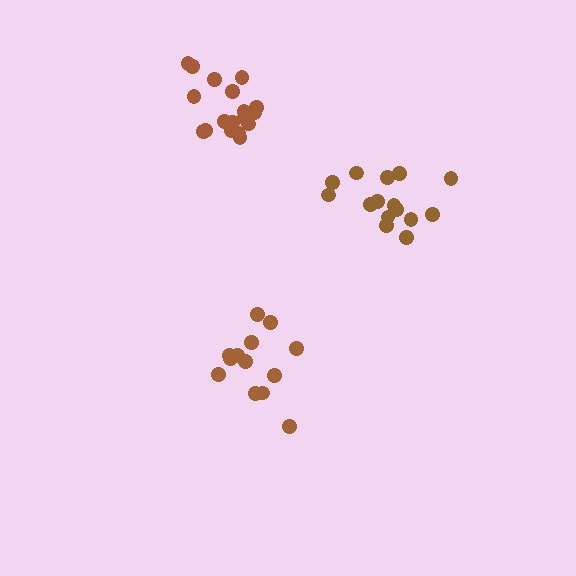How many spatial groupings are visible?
There are 3 spatial groupings.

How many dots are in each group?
Group 1: 15 dots, Group 2: 13 dots, Group 3: 18 dots (46 total).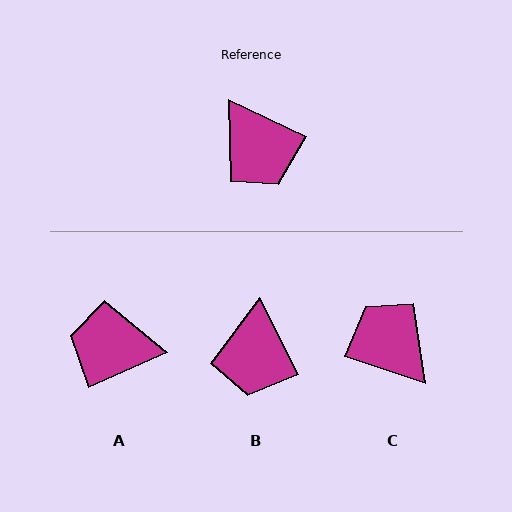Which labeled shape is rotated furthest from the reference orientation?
C, about 173 degrees away.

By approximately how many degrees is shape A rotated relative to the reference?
Approximately 131 degrees clockwise.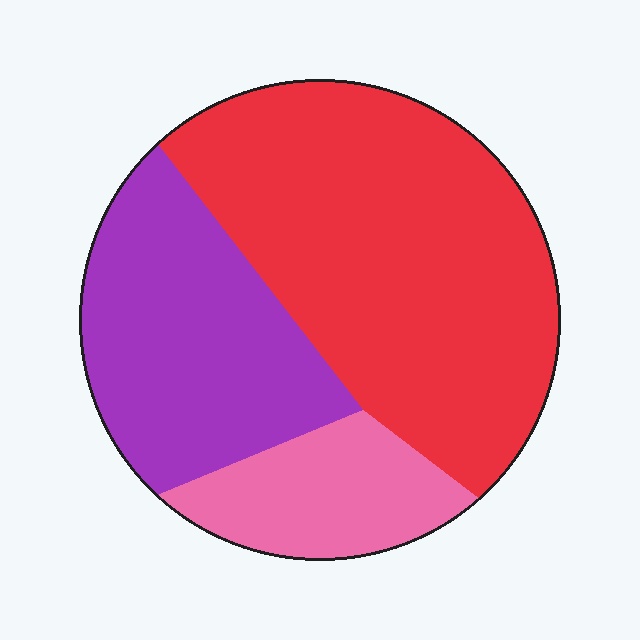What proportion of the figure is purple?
Purple takes up about one third (1/3) of the figure.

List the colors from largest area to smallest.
From largest to smallest: red, purple, pink.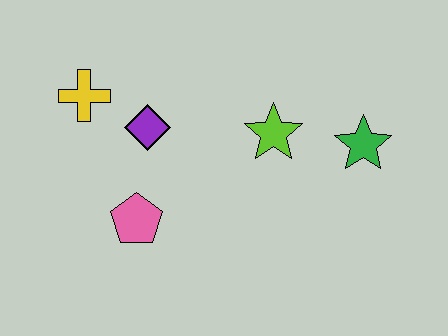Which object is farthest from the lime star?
The yellow cross is farthest from the lime star.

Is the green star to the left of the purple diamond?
No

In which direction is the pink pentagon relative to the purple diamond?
The pink pentagon is below the purple diamond.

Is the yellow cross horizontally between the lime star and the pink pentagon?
No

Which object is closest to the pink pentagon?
The purple diamond is closest to the pink pentagon.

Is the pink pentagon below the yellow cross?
Yes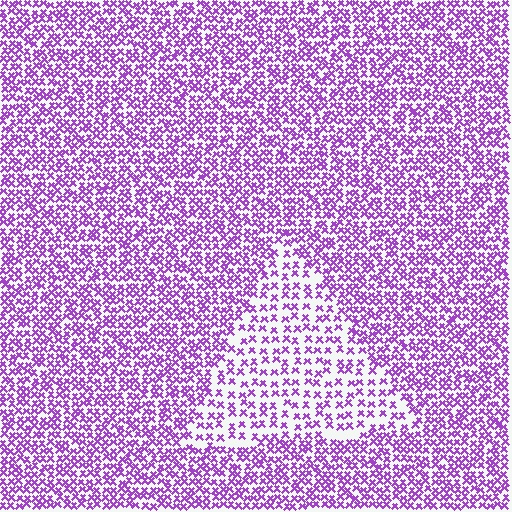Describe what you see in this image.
The image contains small purple elements arranged at two different densities. A triangle-shaped region is visible where the elements are less densely packed than the surrounding area.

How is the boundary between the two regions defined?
The boundary is defined by a change in element density (approximately 1.9x ratio). All elements are the same color, size, and shape.